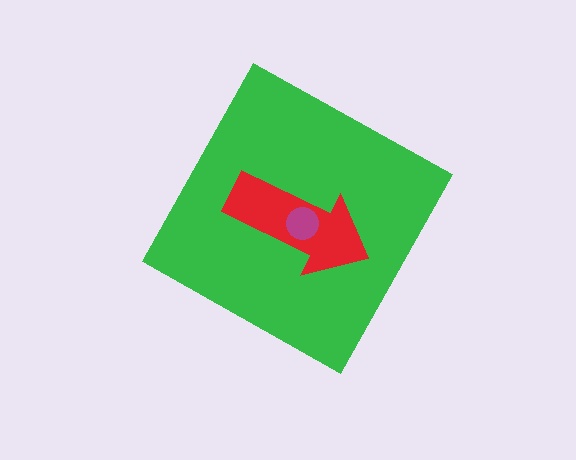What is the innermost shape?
The magenta circle.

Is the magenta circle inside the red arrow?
Yes.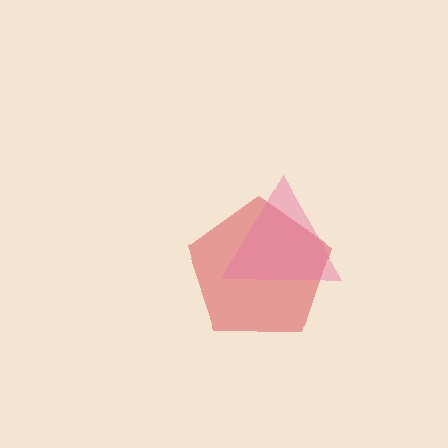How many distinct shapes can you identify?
There are 2 distinct shapes: a red pentagon, a pink triangle.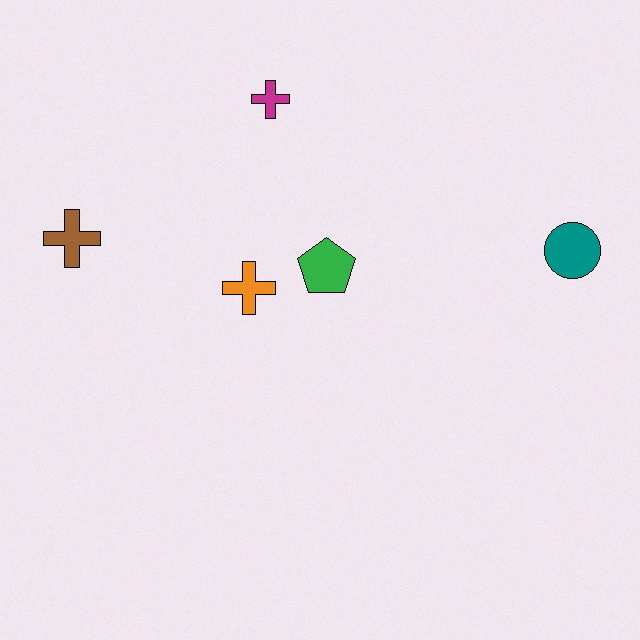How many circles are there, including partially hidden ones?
There is 1 circle.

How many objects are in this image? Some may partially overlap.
There are 5 objects.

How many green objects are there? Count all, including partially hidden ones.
There is 1 green object.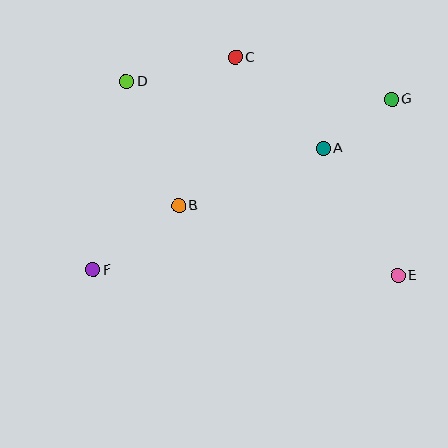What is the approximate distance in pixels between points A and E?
The distance between A and E is approximately 148 pixels.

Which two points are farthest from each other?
Points F and G are farthest from each other.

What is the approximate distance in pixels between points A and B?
The distance between A and B is approximately 155 pixels.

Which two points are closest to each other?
Points A and G are closest to each other.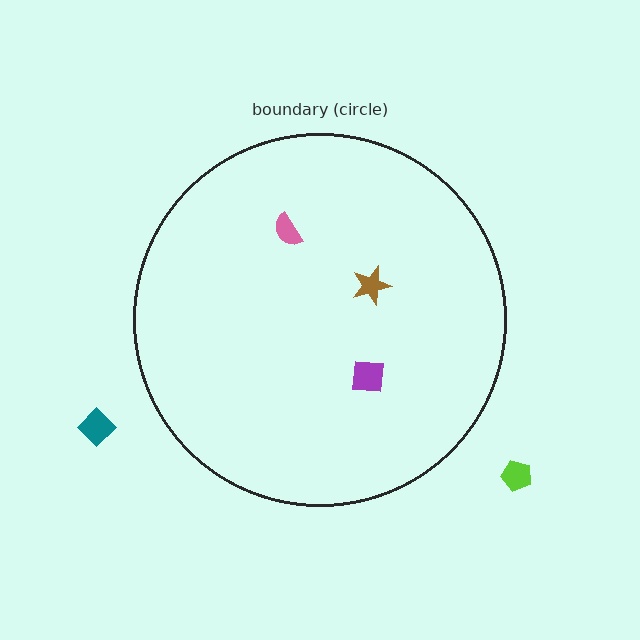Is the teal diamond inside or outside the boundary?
Outside.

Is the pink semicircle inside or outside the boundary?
Inside.